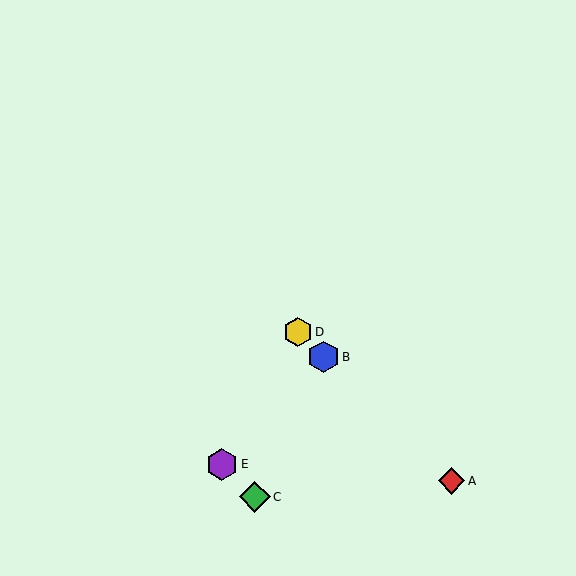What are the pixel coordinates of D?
Object D is at (298, 332).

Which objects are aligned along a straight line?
Objects A, B, D are aligned along a straight line.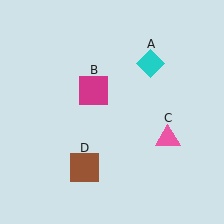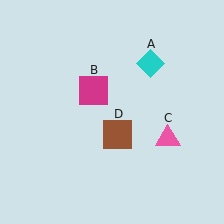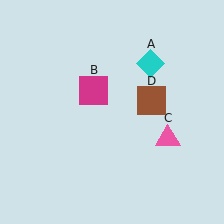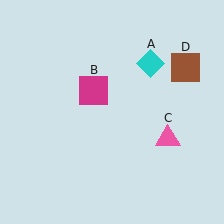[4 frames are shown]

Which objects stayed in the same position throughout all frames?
Cyan diamond (object A) and magenta square (object B) and pink triangle (object C) remained stationary.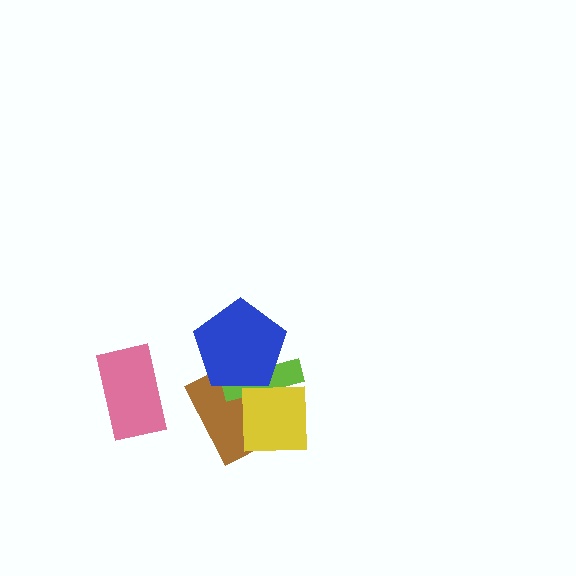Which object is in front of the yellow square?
The blue pentagon is in front of the yellow square.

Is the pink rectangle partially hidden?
No, no other shape covers it.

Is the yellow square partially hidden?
Yes, it is partially covered by another shape.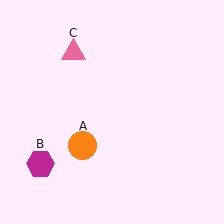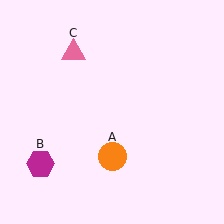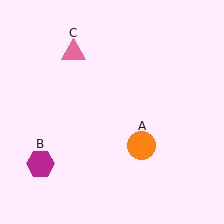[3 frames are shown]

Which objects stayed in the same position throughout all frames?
Magenta hexagon (object B) and pink triangle (object C) remained stationary.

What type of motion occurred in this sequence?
The orange circle (object A) rotated counterclockwise around the center of the scene.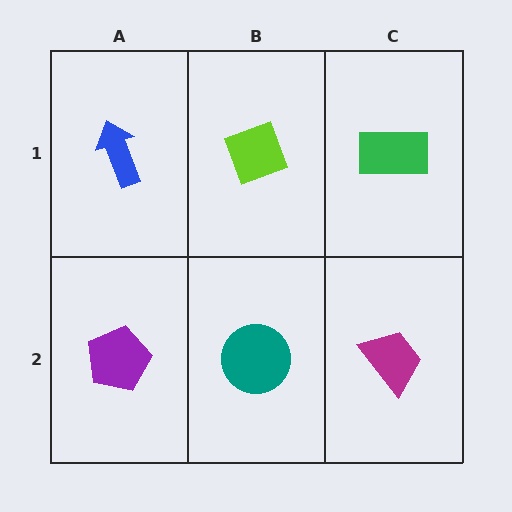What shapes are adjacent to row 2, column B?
A lime diamond (row 1, column B), a purple pentagon (row 2, column A), a magenta trapezoid (row 2, column C).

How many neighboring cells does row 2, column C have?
2.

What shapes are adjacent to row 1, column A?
A purple pentagon (row 2, column A), a lime diamond (row 1, column B).